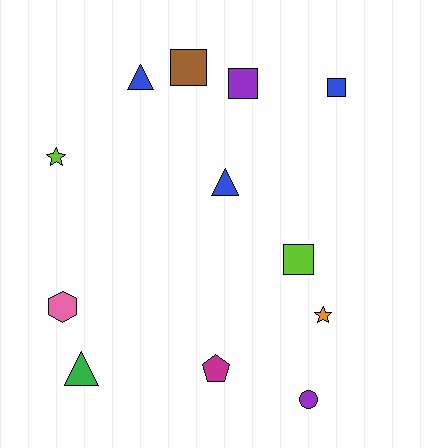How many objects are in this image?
There are 12 objects.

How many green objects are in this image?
There is 1 green object.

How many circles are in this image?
There is 1 circle.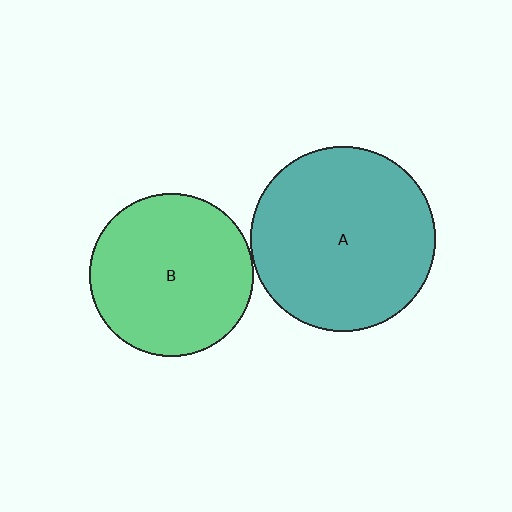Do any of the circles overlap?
No, none of the circles overlap.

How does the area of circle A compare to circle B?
Approximately 1.3 times.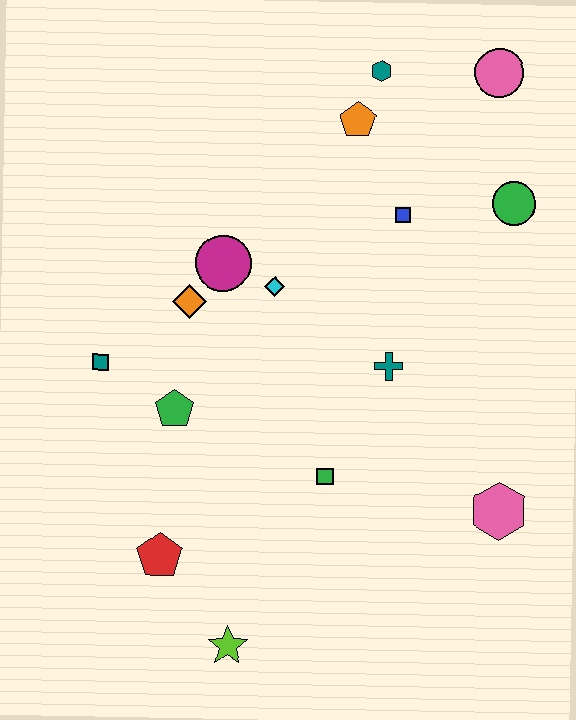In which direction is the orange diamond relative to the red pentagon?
The orange diamond is above the red pentagon.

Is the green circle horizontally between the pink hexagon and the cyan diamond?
No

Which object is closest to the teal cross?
The green square is closest to the teal cross.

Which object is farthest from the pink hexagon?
The teal hexagon is farthest from the pink hexagon.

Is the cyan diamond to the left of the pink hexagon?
Yes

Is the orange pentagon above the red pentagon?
Yes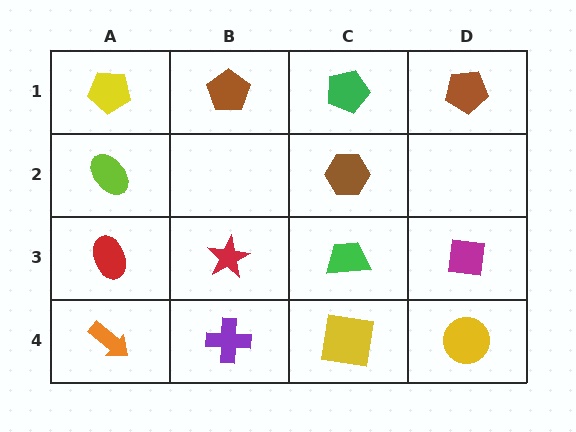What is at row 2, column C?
A brown hexagon.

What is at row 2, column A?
A lime ellipse.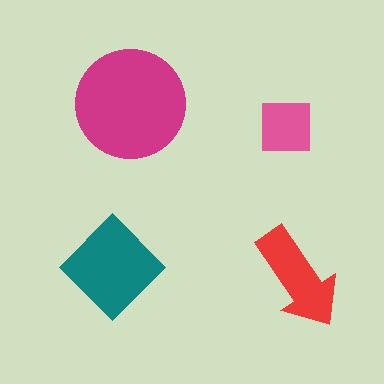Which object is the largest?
The magenta circle.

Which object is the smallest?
The pink square.